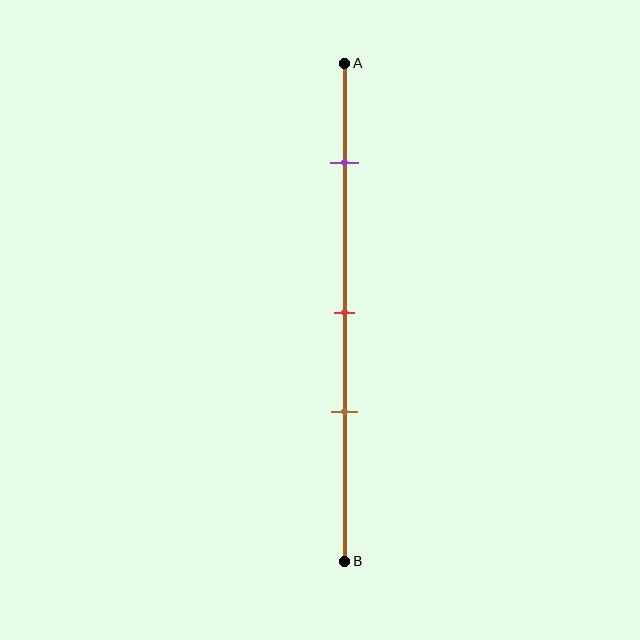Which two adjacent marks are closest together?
The red and brown marks are the closest adjacent pair.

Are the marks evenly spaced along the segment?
No, the marks are not evenly spaced.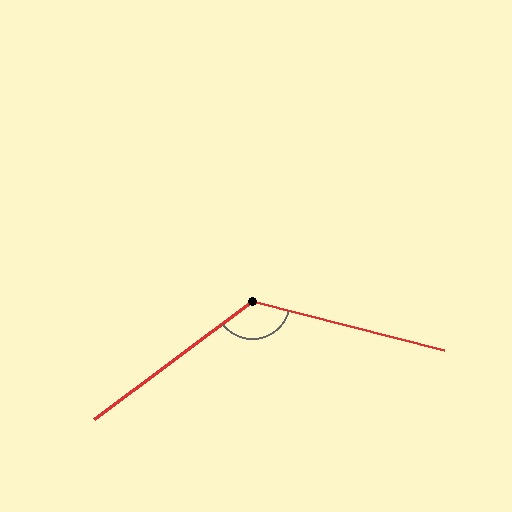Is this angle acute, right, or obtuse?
It is obtuse.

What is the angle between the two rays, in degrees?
Approximately 129 degrees.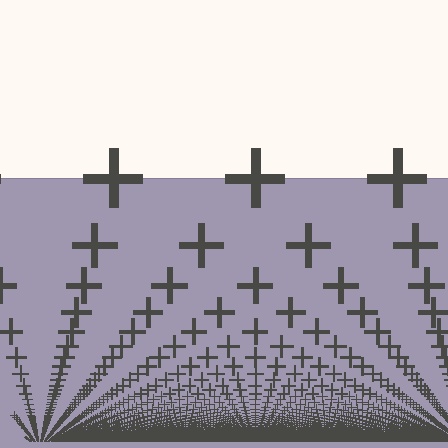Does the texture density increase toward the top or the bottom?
Density increases toward the bottom.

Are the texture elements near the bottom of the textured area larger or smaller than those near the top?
Smaller. The gradient is inverted — elements near the bottom are smaller and denser.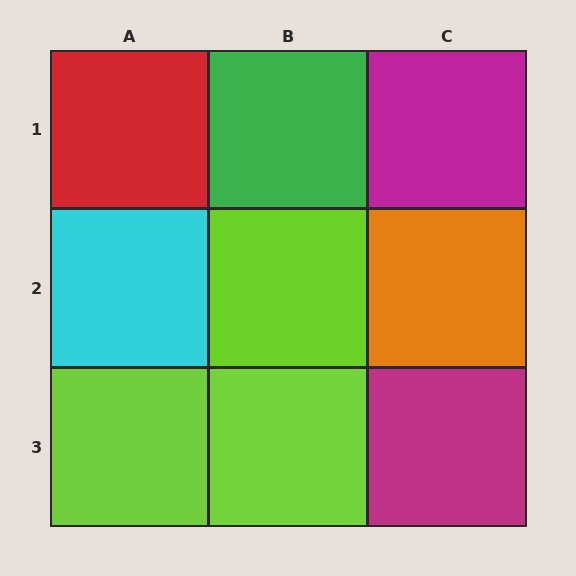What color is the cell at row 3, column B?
Lime.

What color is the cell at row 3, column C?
Magenta.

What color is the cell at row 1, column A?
Red.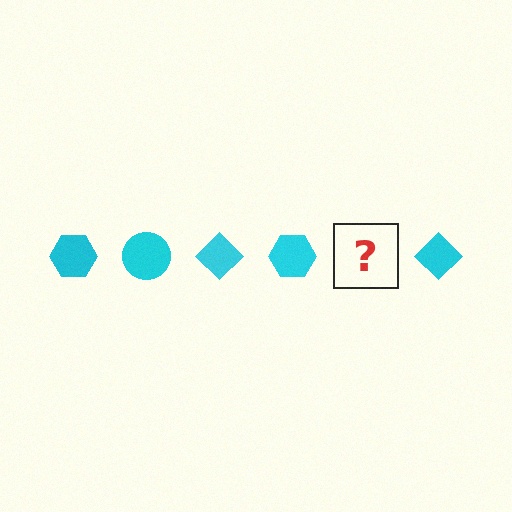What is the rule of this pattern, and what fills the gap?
The rule is that the pattern cycles through hexagon, circle, diamond shapes in cyan. The gap should be filled with a cyan circle.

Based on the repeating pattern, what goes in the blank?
The blank should be a cyan circle.